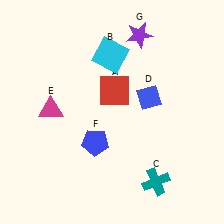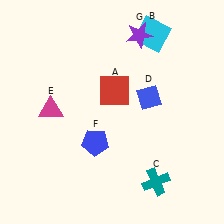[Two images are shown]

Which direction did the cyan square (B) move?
The cyan square (B) moved right.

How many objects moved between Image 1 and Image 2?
1 object moved between the two images.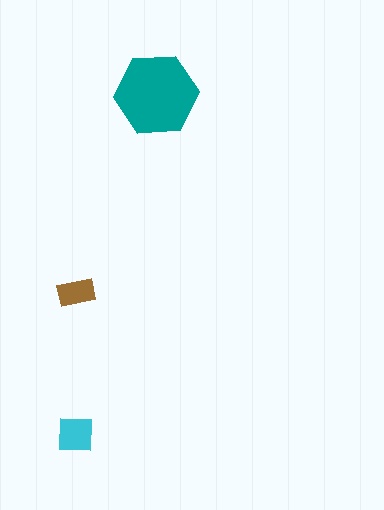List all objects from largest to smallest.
The teal hexagon, the cyan square, the brown rectangle.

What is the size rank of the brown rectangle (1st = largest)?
3rd.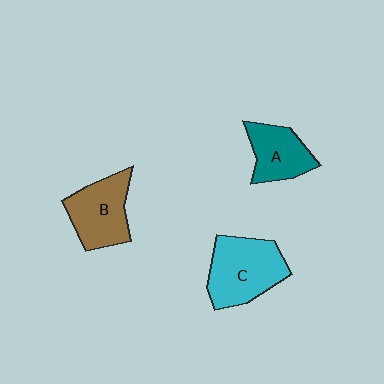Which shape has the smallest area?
Shape A (teal).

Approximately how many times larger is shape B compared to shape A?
Approximately 1.2 times.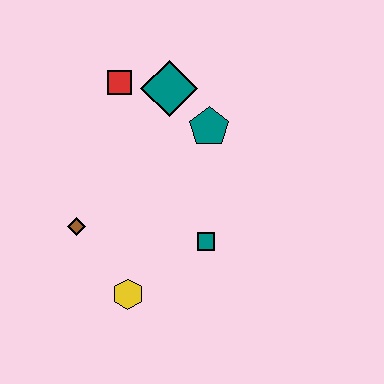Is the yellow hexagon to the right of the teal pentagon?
No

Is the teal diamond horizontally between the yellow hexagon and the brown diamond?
No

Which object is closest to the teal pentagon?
The teal diamond is closest to the teal pentagon.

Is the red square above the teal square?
Yes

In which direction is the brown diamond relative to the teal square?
The brown diamond is to the left of the teal square.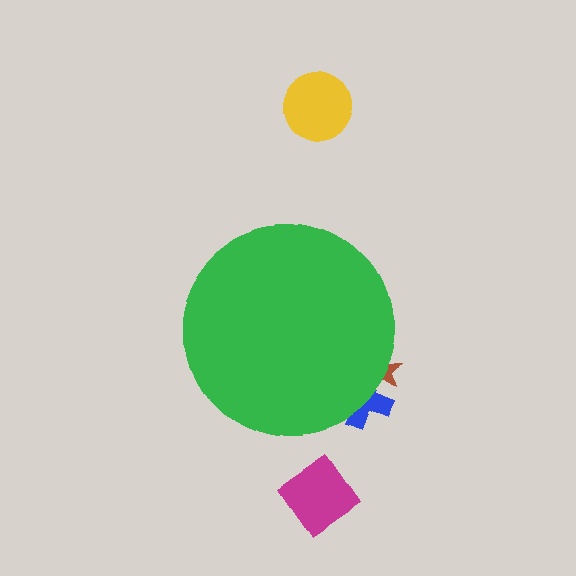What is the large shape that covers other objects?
A green circle.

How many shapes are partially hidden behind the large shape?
2 shapes are partially hidden.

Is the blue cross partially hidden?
Yes, the blue cross is partially hidden behind the green circle.